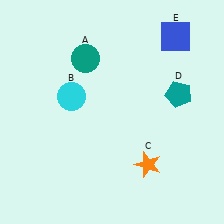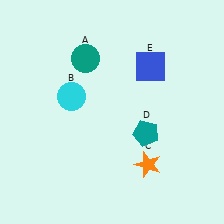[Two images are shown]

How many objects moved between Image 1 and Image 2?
2 objects moved between the two images.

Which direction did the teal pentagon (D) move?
The teal pentagon (D) moved down.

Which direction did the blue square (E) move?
The blue square (E) moved down.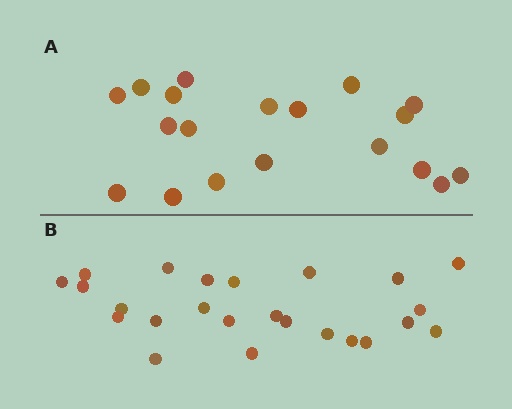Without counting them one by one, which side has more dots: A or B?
Region B (the bottom region) has more dots.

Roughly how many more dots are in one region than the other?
Region B has about 5 more dots than region A.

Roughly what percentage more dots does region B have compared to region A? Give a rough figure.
About 25% more.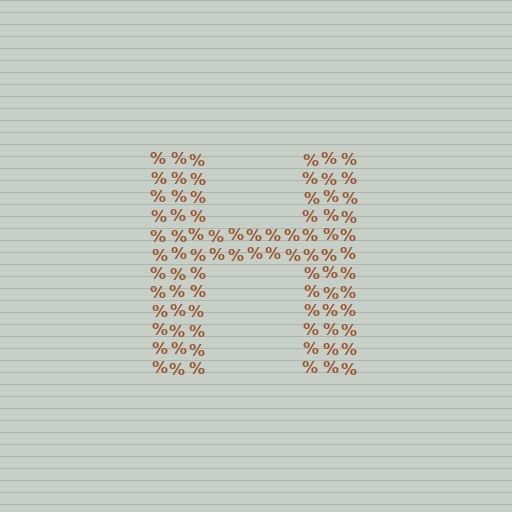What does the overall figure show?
The overall figure shows the letter H.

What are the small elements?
The small elements are percent signs.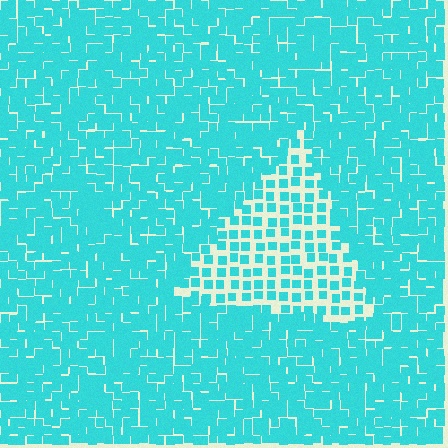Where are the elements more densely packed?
The elements are more densely packed outside the triangle boundary.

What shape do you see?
I see a triangle.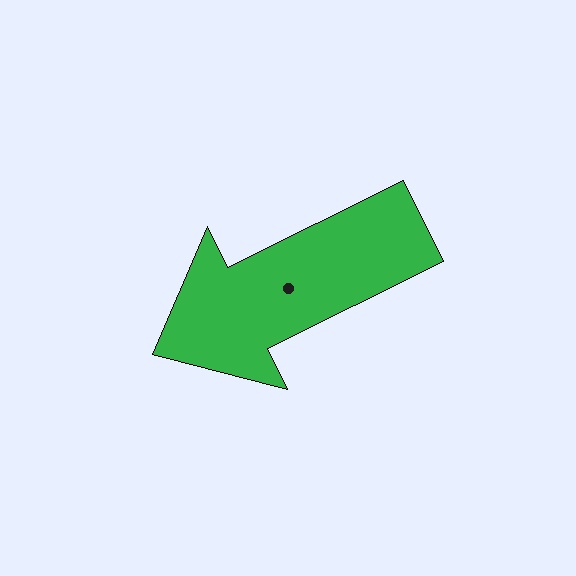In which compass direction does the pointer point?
Southwest.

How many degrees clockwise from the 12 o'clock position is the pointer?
Approximately 244 degrees.